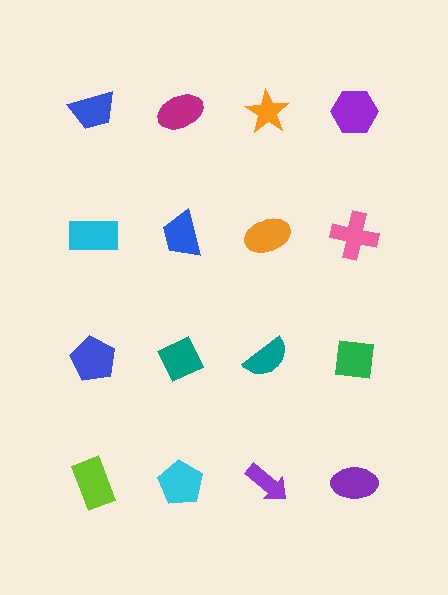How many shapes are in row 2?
4 shapes.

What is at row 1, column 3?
An orange star.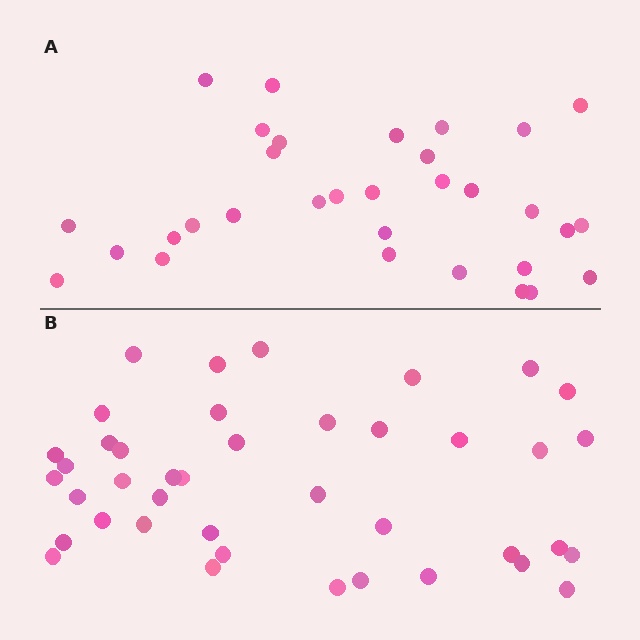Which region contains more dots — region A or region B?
Region B (the bottom region) has more dots.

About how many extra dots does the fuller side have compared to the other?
Region B has roughly 8 or so more dots than region A.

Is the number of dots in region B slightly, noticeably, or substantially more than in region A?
Region B has noticeably more, but not dramatically so. The ratio is roughly 1.3 to 1.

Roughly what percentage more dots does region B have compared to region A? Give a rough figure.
About 30% more.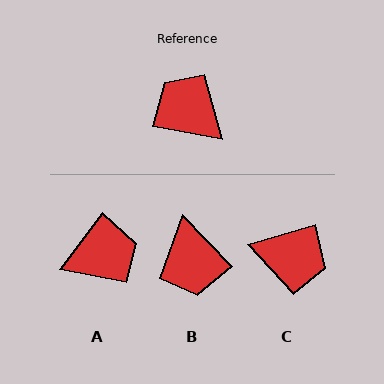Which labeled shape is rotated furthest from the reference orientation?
C, about 153 degrees away.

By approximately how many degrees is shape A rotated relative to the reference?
Approximately 117 degrees clockwise.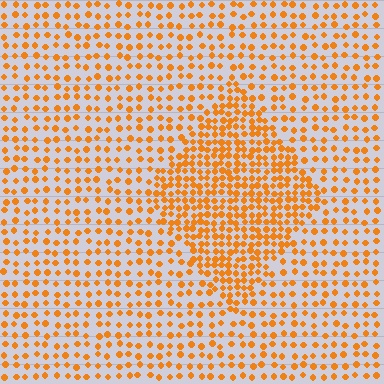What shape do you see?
I see a diamond.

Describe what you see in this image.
The image contains small orange elements arranged at two different densities. A diamond-shaped region is visible where the elements are more densely packed than the surrounding area.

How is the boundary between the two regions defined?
The boundary is defined by a change in element density (approximately 2.0x ratio). All elements are the same color, size, and shape.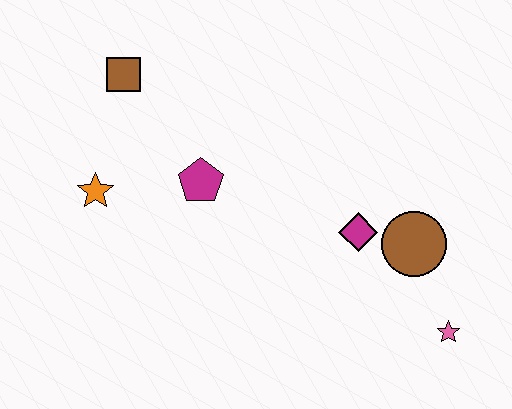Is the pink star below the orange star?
Yes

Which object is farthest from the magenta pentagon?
The pink star is farthest from the magenta pentagon.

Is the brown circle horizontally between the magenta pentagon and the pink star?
Yes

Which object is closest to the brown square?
The orange star is closest to the brown square.